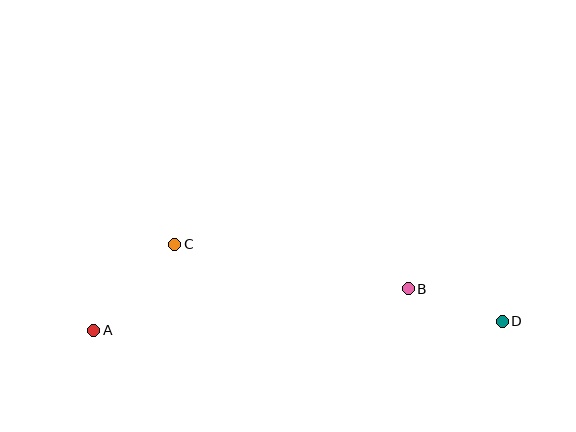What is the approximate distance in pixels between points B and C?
The distance between B and C is approximately 237 pixels.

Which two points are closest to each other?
Points B and D are closest to each other.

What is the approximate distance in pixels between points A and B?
The distance between A and B is approximately 317 pixels.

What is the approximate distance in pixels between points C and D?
The distance between C and D is approximately 336 pixels.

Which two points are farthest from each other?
Points A and D are farthest from each other.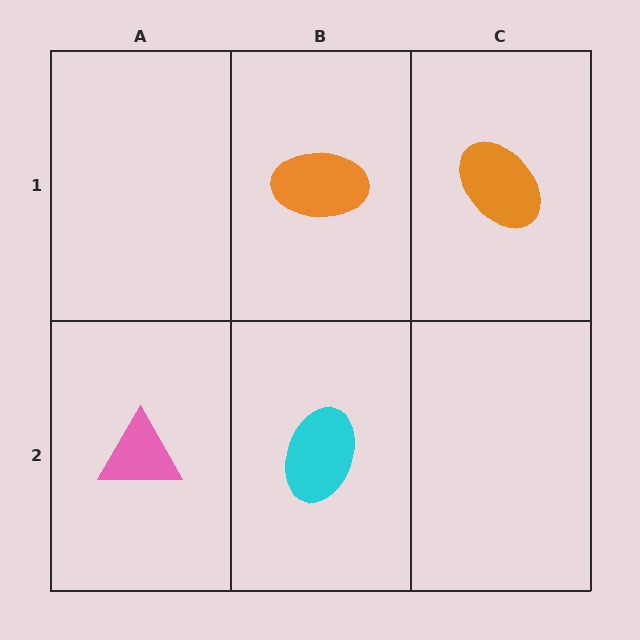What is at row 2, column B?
A cyan ellipse.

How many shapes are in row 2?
2 shapes.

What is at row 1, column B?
An orange ellipse.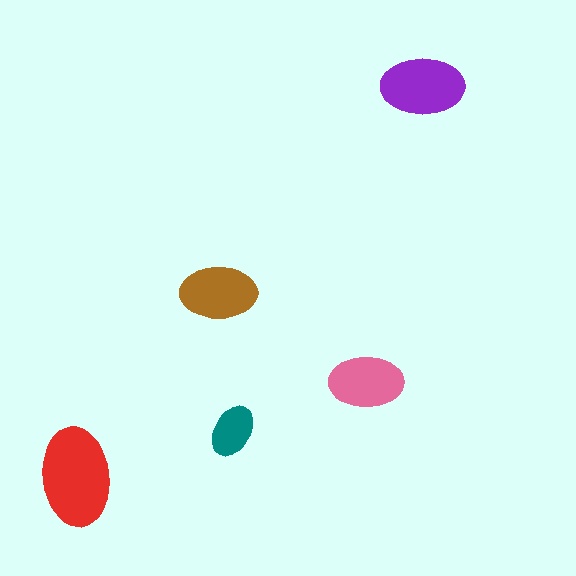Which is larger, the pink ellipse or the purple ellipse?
The purple one.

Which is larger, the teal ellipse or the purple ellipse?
The purple one.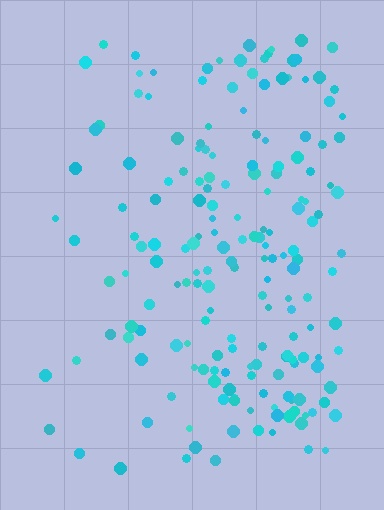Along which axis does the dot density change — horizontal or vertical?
Horizontal.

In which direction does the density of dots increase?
From left to right, with the right side densest.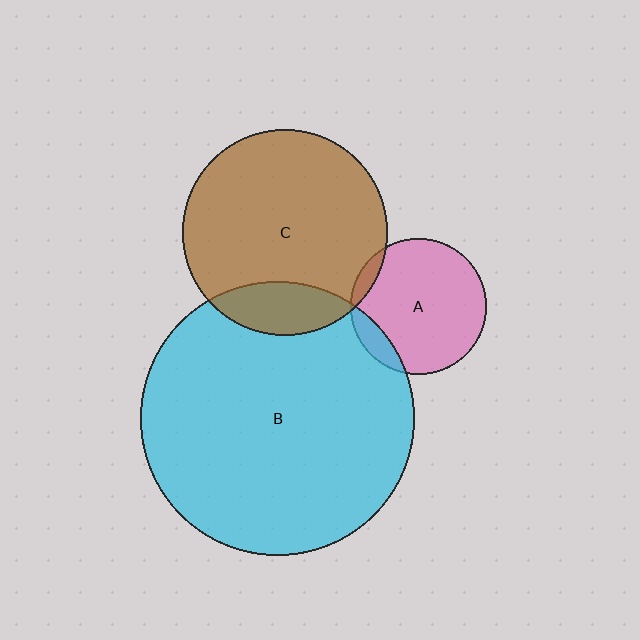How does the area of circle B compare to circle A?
Approximately 4.1 times.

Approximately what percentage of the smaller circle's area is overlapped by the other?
Approximately 15%.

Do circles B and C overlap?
Yes.